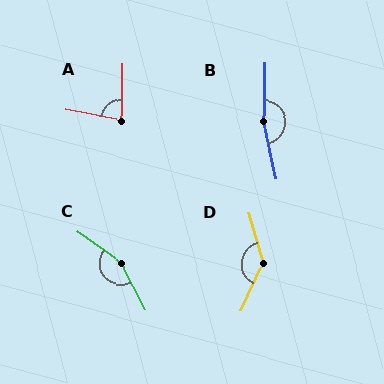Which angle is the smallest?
A, at approximately 80 degrees.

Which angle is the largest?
B, at approximately 166 degrees.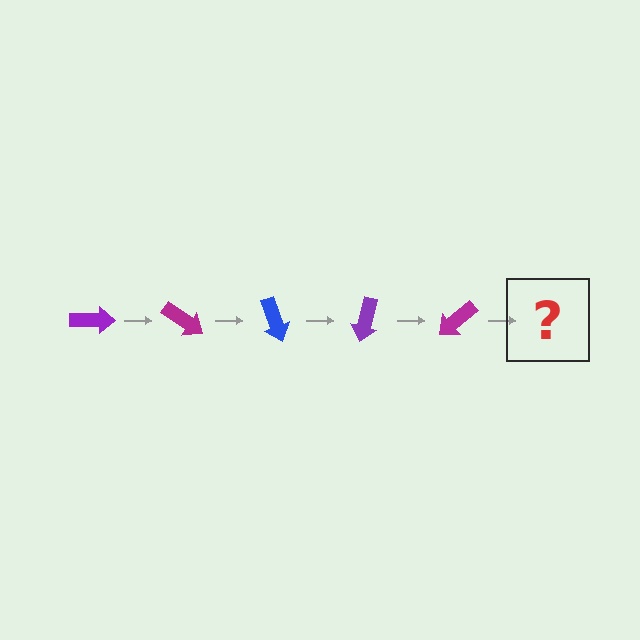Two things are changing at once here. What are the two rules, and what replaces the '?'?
The two rules are that it rotates 35 degrees each step and the color cycles through purple, magenta, and blue. The '?' should be a blue arrow, rotated 175 degrees from the start.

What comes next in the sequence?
The next element should be a blue arrow, rotated 175 degrees from the start.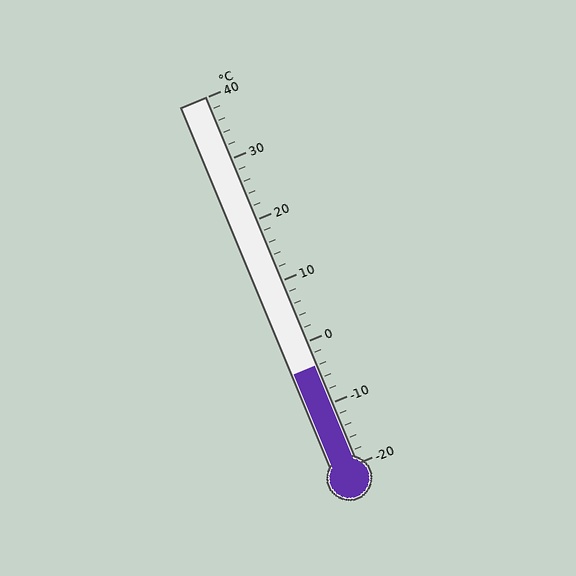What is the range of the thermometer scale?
The thermometer scale ranges from -20°C to 40°C.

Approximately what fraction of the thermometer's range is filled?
The thermometer is filled to approximately 25% of its range.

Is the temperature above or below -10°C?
The temperature is above -10°C.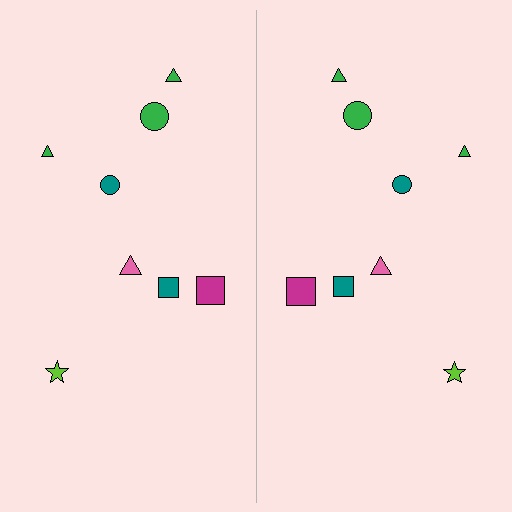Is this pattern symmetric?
Yes, this pattern has bilateral (reflection) symmetry.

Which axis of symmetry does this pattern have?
The pattern has a vertical axis of symmetry running through the center of the image.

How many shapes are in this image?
There are 16 shapes in this image.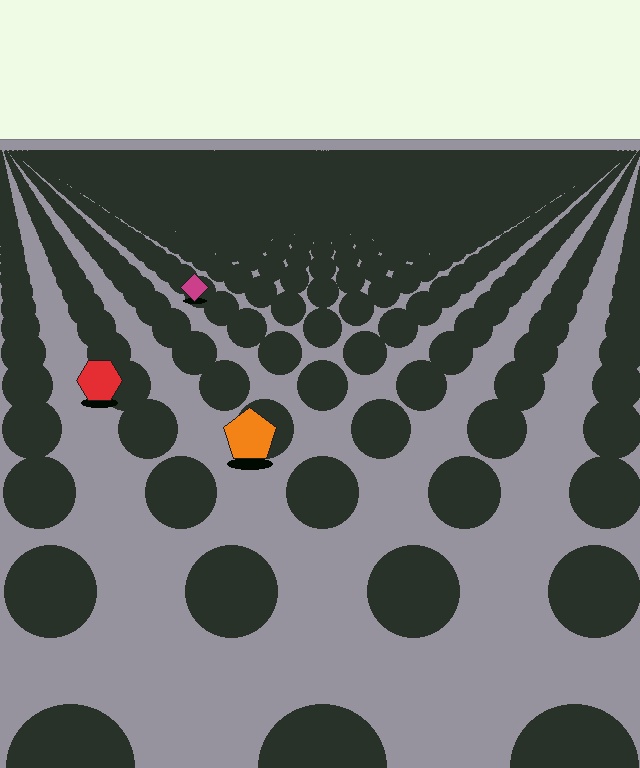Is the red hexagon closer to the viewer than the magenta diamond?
Yes. The red hexagon is closer — you can tell from the texture gradient: the ground texture is coarser near it.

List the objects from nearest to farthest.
From nearest to farthest: the orange pentagon, the red hexagon, the magenta diamond.